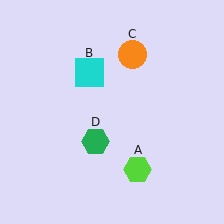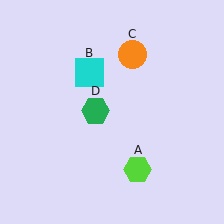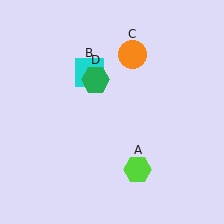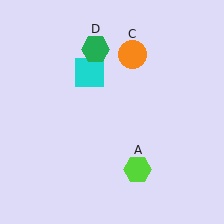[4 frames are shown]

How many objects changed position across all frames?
1 object changed position: green hexagon (object D).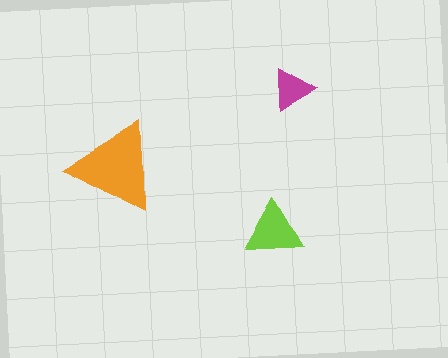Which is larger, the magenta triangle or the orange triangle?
The orange one.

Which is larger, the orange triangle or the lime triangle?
The orange one.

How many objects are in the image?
There are 3 objects in the image.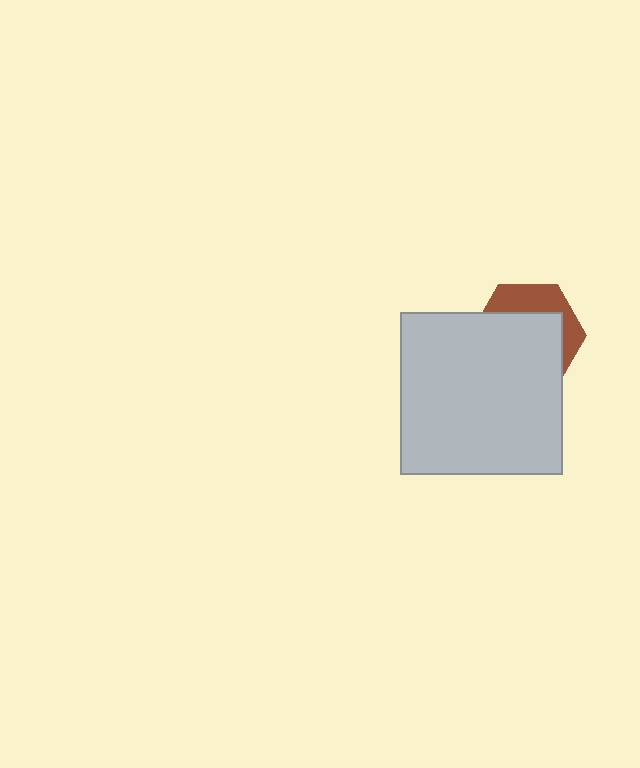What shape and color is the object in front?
The object in front is a light gray square.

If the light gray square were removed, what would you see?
You would see the complete brown hexagon.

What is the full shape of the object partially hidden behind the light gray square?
The partially hidden object is a brown hexagon.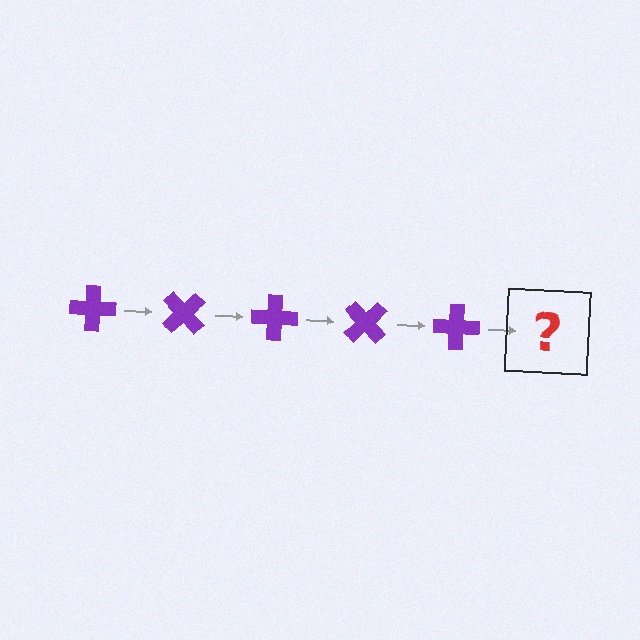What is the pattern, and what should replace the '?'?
The pattern is that the cross rotates 45 degrees each step. The '?' should be a purple cross rotated 225 degrees.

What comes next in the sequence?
The next element should be a purple cross rotated 225 degrees.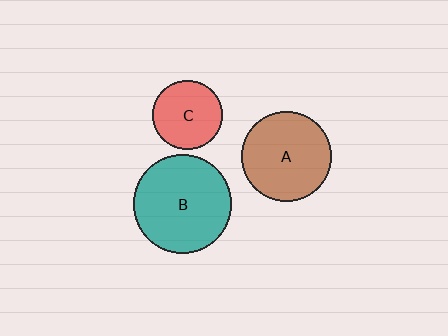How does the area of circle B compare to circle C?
Approximately 2.0 times.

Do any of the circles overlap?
No, none of the circles overlap.